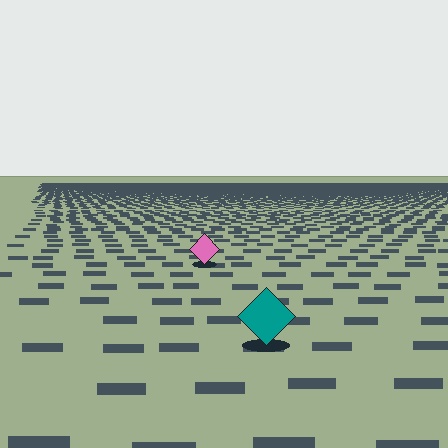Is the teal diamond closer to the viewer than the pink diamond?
Yes. The teal diamond is closer — you can tell from the texture gradient: the ground texture is coarser near it.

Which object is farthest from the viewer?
The pink diamond is farthest from the viewer. It appears smaller and the ground texture around it is denser.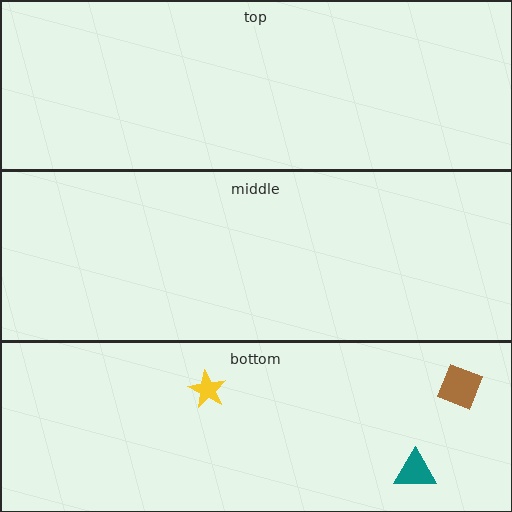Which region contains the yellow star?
The bottom region.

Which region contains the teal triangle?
The bottom region.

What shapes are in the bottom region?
The yellow star, the brown diamond, the teal triangle.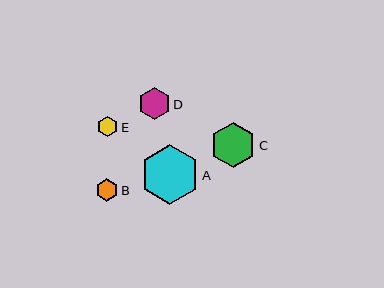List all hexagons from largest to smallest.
From largest to smallest: A, C, D, B, E.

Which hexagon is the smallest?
Hexagon E is the smallest with a size of approximately 20 pixels.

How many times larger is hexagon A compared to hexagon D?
Hexagon A is approximately 1.8 times the size of hexagon D.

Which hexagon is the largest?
Hexagon A is the largest with a size of approximately 59 pixels.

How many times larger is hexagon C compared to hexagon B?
Hexagon C is approximately 2.0 times the size of hexagon B.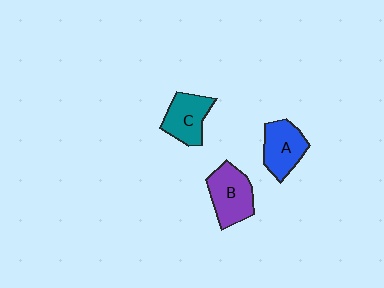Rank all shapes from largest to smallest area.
From largest to smallest: B (purple), A (blue), C (teal).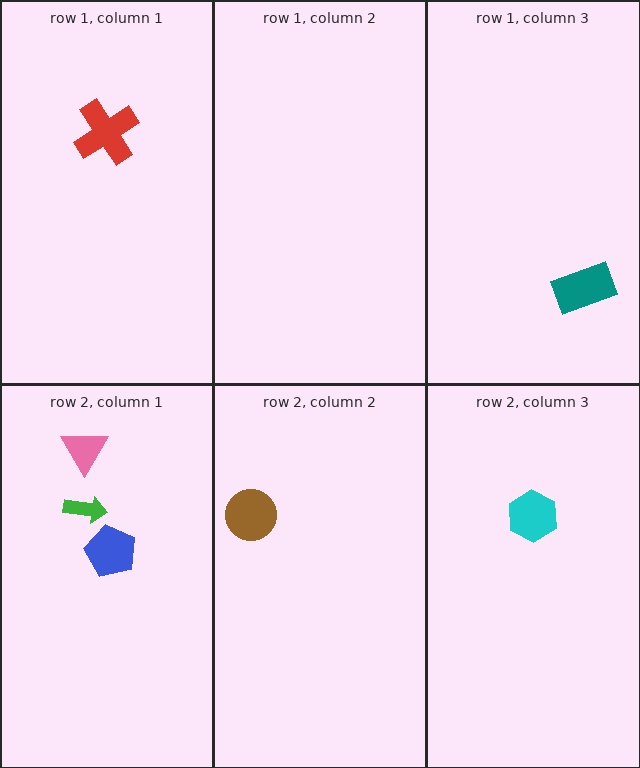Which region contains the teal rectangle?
The row 1, column 3 region.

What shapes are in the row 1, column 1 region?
The red cross.